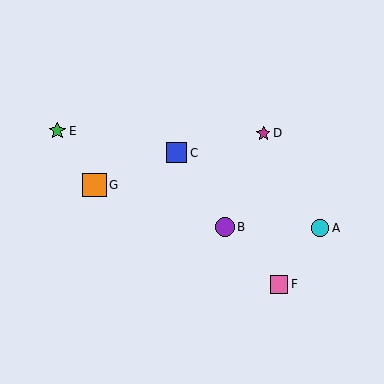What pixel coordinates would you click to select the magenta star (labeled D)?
Click at (263, 133) to select the magenta star D.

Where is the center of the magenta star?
The center of the magenta star is at (263, 133).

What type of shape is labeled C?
Shape C is a blue square.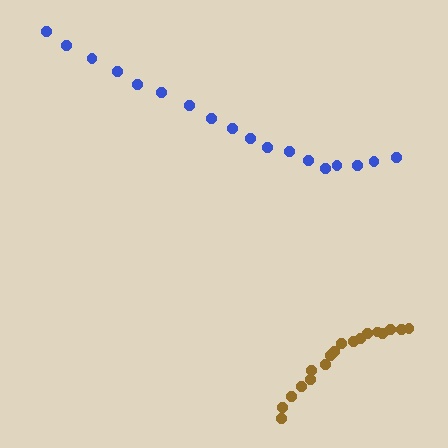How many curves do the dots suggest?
There are 2 distinct paths.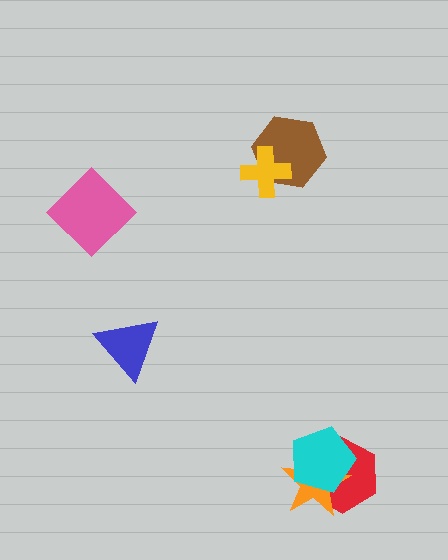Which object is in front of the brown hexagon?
The yellow cross is in front of the brown hexagon.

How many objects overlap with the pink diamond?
0 objects overlap with the pink diamond.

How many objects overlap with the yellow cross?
1 object overlaps with the yellow cross.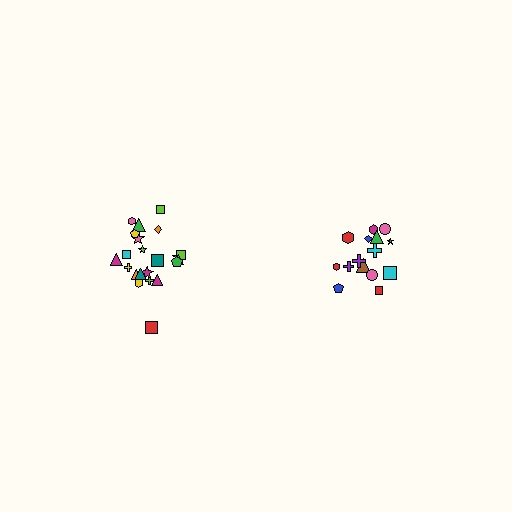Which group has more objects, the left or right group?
The left group.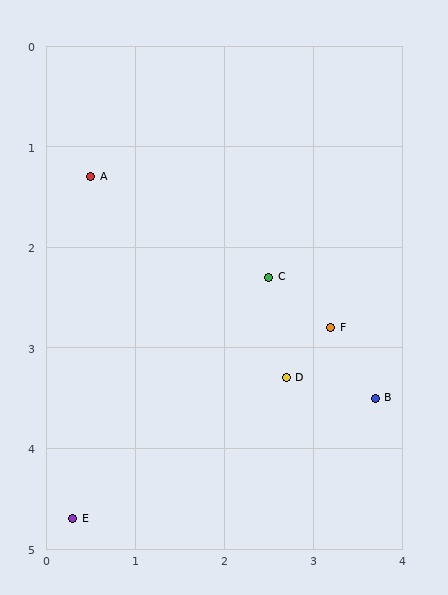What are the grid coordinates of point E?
Point E is at approximately (0.3, 4.7).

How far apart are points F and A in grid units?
Points F and A are about 3.1 grid units apart.